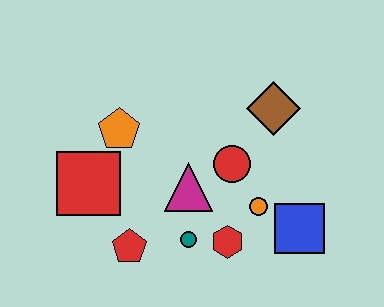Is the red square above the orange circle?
Yes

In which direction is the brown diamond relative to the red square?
The brown diamond is to the right of the red square.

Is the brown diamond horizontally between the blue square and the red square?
Yes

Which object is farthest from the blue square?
The red square is farthest from the blue square.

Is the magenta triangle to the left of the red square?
No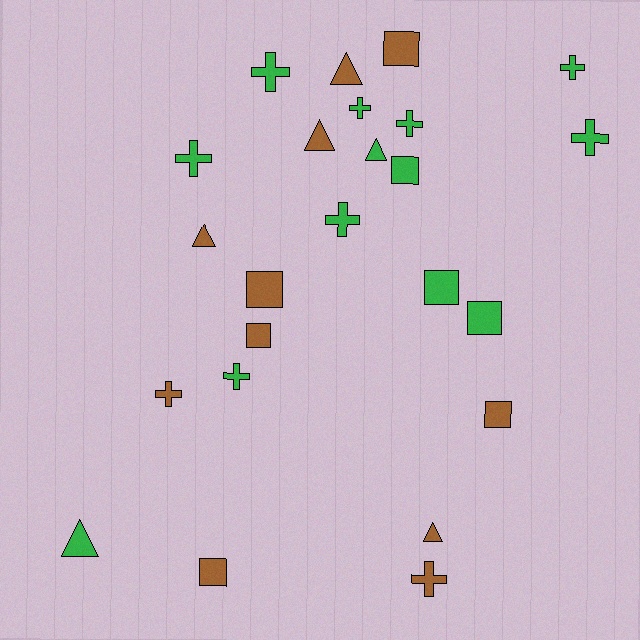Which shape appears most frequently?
Cross, with 10 objects.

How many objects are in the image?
There are 24 objects.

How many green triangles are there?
There are 2 green triangles.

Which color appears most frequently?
Green, with 13 objects.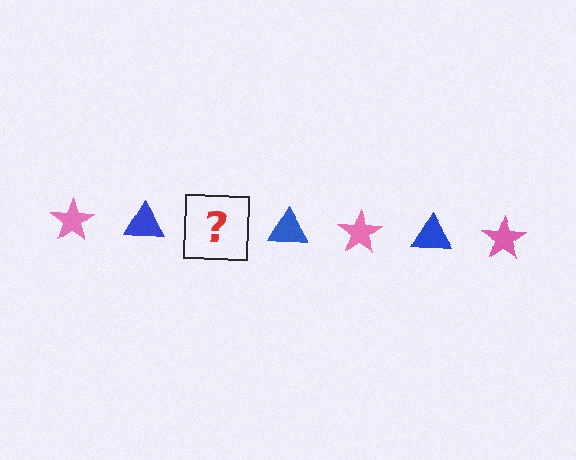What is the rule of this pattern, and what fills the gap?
The rule is that the pattern alternates between pink star and blue triangle. The gap should be filled with a pink star.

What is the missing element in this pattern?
The missing element is a pink star.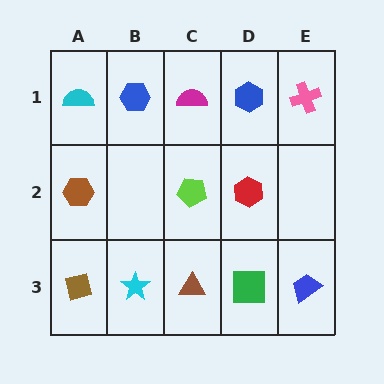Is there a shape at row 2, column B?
No, that cell is empty.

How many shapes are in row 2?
3 shapes.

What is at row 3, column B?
A cyan star.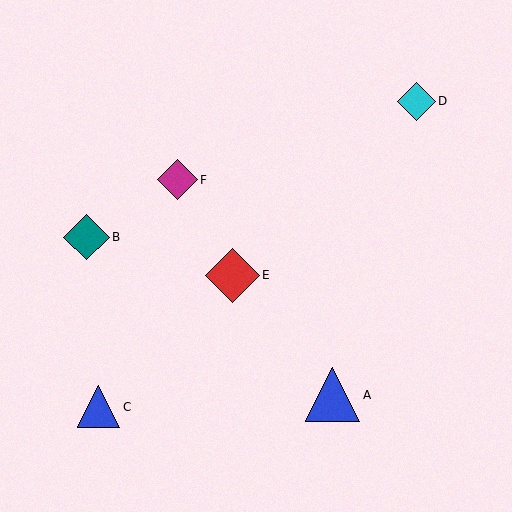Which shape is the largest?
The blue triangle (labeled A) is the largest.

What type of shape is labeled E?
Shape E is a red diamond.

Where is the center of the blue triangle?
The center of the blue triangle is at (333, 395).